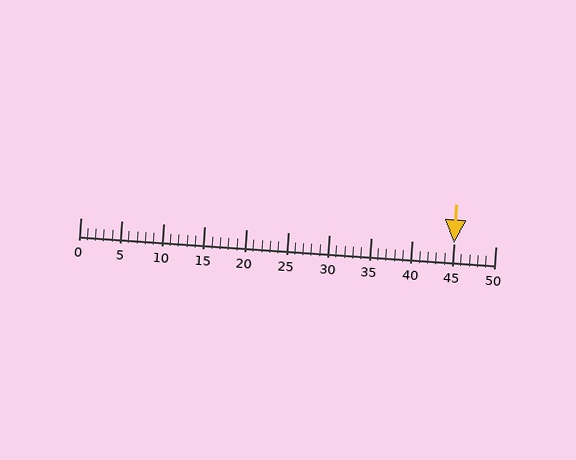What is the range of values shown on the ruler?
The ruler shows values from 0 to 50.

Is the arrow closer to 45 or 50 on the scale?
The arrow is closer to 45.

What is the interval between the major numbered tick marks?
The major tick marks are spaced 5 units apart.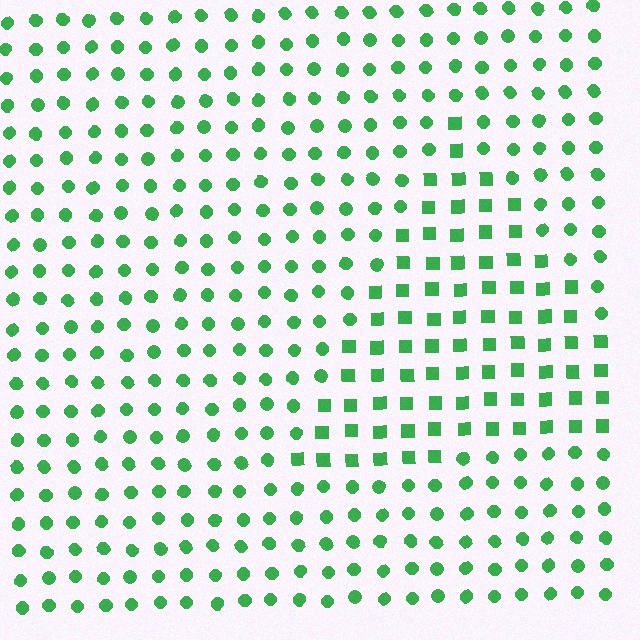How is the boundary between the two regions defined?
The boundary is defined by a change in element shape: squares inside vs. circles outside. All elements share the same color and spacing.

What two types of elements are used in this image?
The image uses squares inside the triangle region and circles outside it.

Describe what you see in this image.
The image is filled with small green elements arranged in a uniform grid. A triangle-shaped region contains squares, while the surrounding area contains circles. The boundary is defined purely by the change in element shape.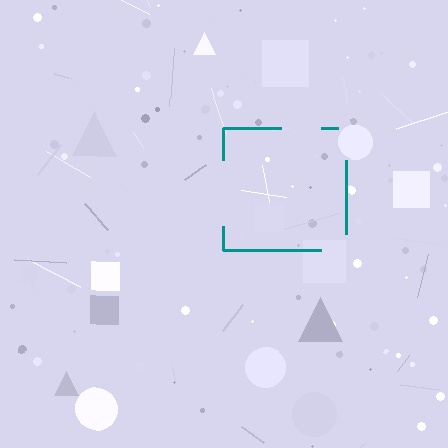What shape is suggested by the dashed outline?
The dashed outline suggests a square.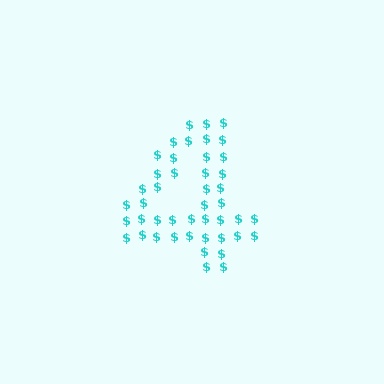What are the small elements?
The small elements are dollar signs.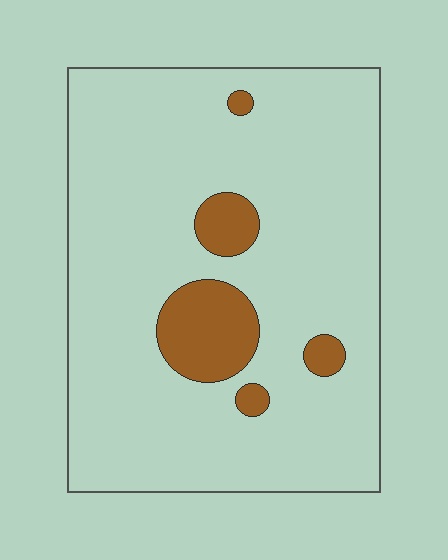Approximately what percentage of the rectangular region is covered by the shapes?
Approximately 10%.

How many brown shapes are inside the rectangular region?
5.